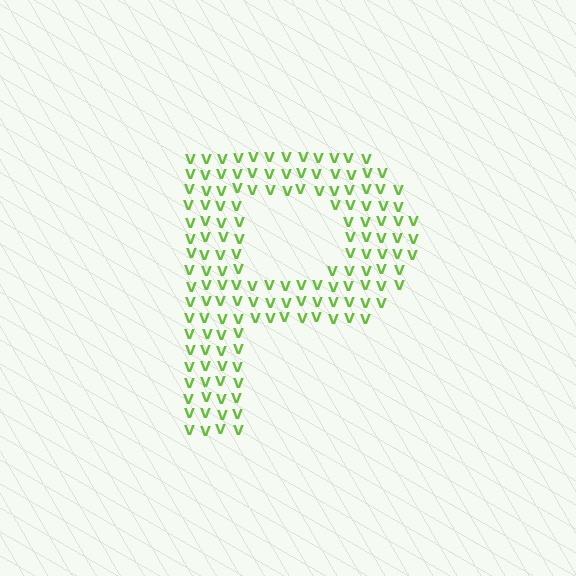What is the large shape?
The large shape is the letter P.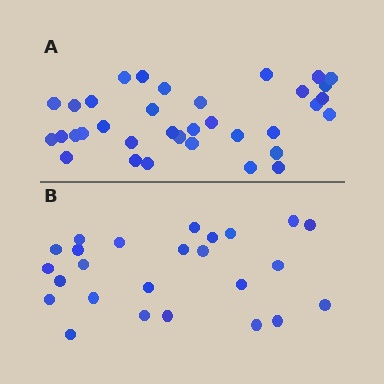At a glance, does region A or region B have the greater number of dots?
Region A (the top region) has more dots.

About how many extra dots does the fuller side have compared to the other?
Region A has roughly 10 or so more dots than region B.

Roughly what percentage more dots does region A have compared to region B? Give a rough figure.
About 40% more.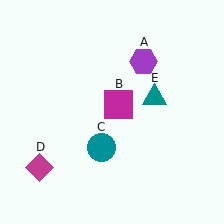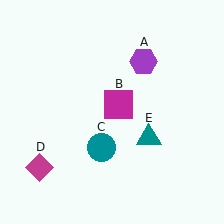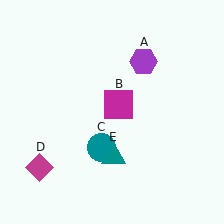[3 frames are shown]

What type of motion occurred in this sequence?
The teal triangle (object E) rotated clockwise around the center of the scene.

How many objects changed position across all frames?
1 object changed position: teal triangle (object E).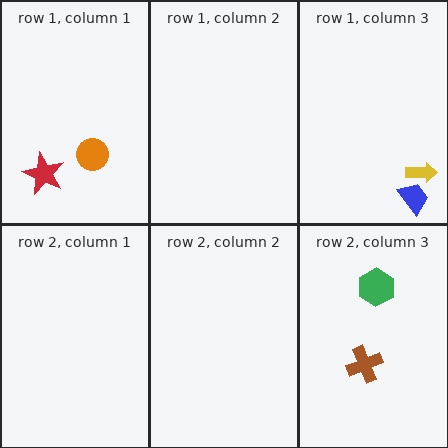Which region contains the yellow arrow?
The row 1, column 3 region.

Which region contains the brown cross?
The row 2, column 3 region.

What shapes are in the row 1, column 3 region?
The yellow arrow, the blue trapezoid.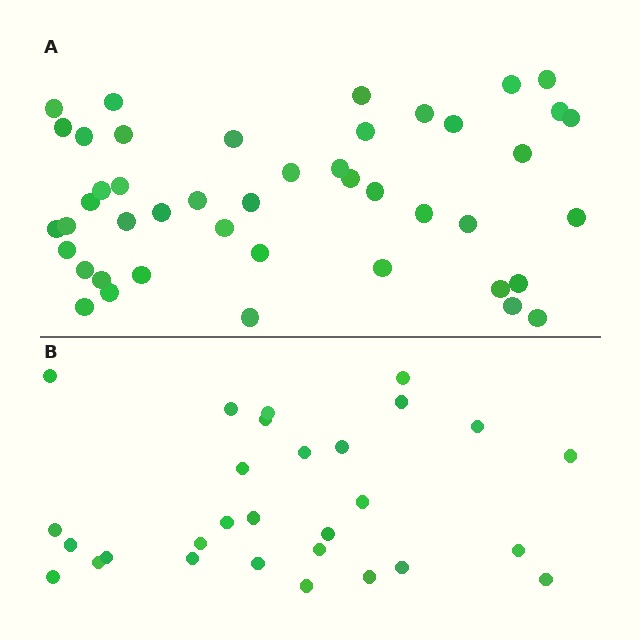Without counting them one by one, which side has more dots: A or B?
Region A (the top region) has more dots.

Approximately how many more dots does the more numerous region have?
Region A has approximately 15 more dots than region B.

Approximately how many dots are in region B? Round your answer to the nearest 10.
About 30 dots. (The exact count is 29, which rounds to 30.)